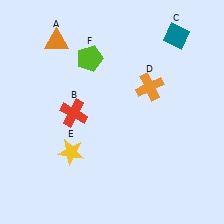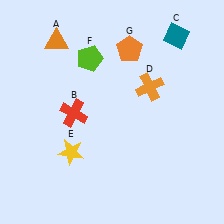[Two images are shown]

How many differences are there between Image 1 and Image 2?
There is 1 difference between the two images.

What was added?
An orange pentagon (G) was added in Image 2.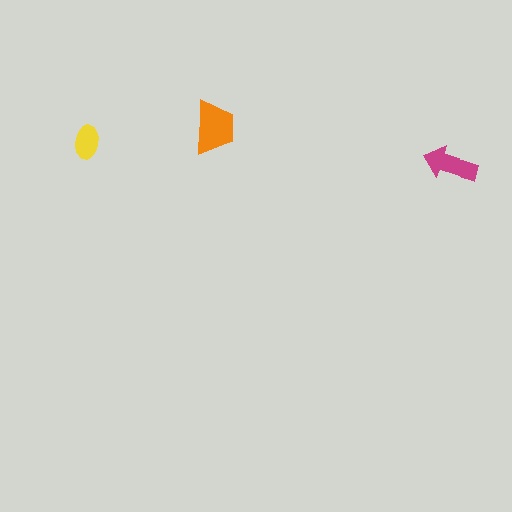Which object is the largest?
The orange trapezoid.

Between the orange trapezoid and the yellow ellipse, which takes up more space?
The orange trapezoid.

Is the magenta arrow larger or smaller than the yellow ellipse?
Larger.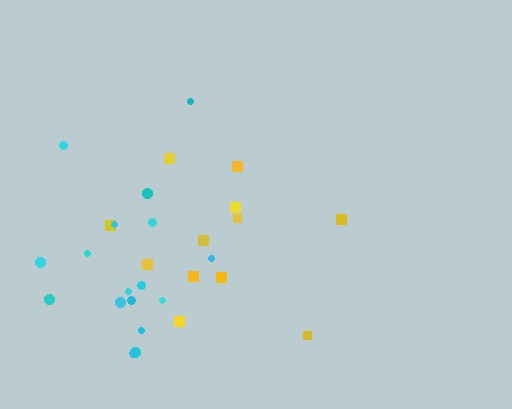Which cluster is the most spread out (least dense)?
Yellow.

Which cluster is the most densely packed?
Cyan.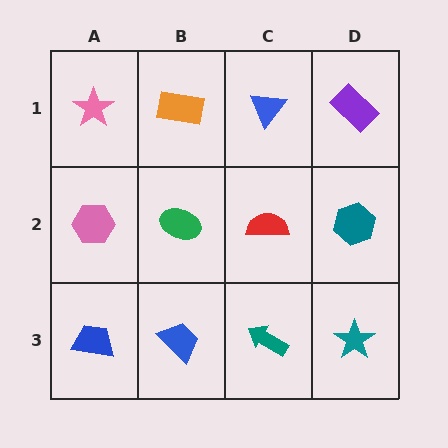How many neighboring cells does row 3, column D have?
2.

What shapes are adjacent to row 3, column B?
A green ellipse (row 2, column B), a blue trapezoid (row 3, column A), a teal arrow (row 3, column C).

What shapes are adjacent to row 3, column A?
A pink hexagon (row 2, column A), a blue trapezoid (row 3, column B).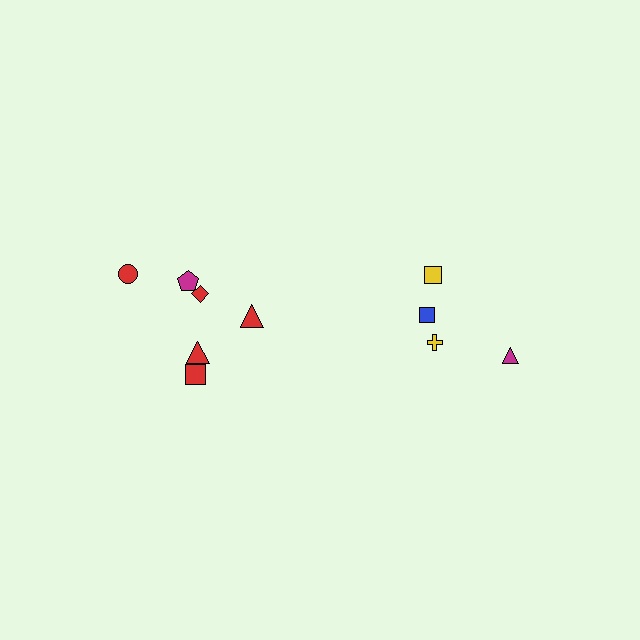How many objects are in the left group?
There are 6 objects.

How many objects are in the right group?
There are 4 objects.